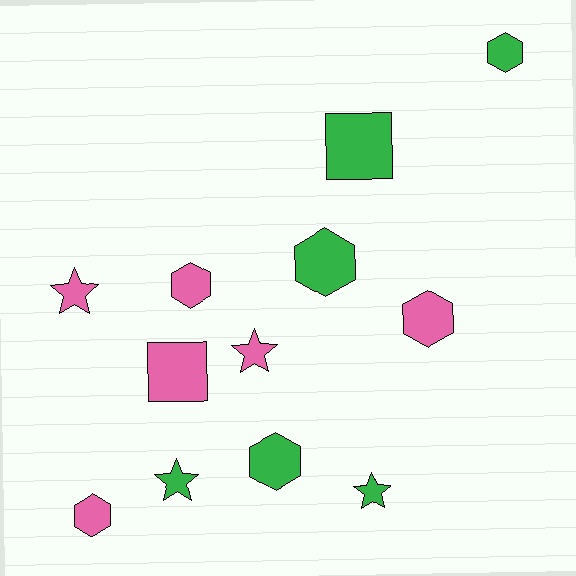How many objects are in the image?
There are 12 objects.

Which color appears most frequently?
Green, with 6 objects.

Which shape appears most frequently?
Hexagon, with 6 objects.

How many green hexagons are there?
There are 3 green hexagons.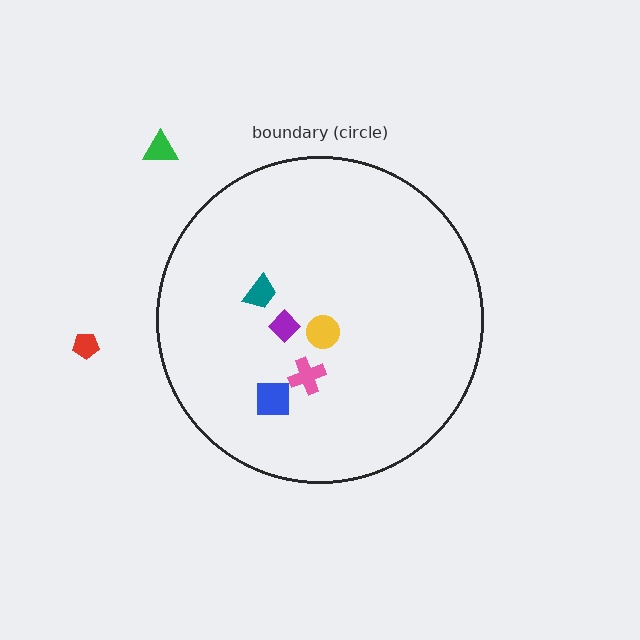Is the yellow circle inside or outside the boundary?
Inside.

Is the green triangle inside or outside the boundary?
Outside.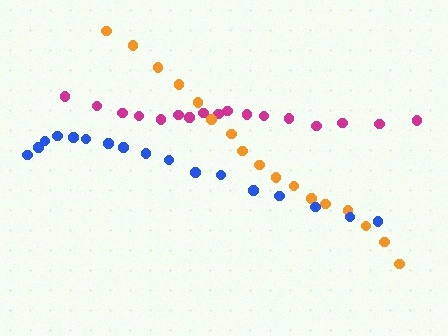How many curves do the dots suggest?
There are 3 distinct paths.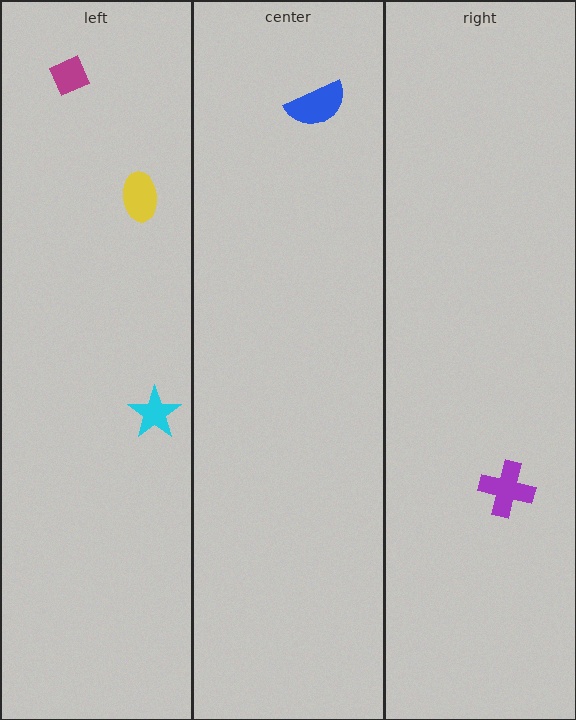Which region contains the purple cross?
The right region.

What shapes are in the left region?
The cyan star, the magenta diamond, the yellow ellipse.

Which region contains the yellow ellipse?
The left region.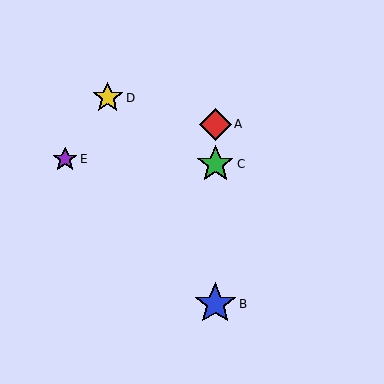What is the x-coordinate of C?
Object C is at x≈215.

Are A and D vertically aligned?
No, A is at x≈215 and D is at x≈108.